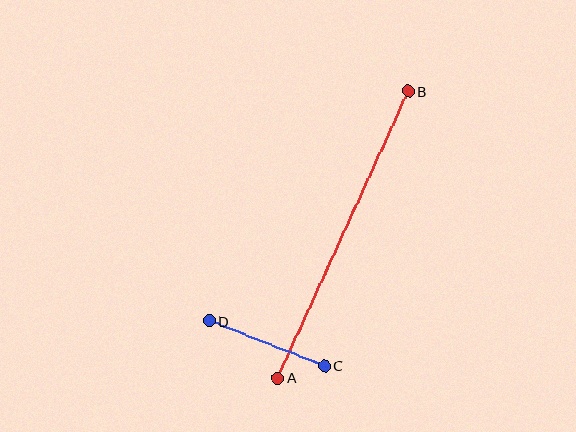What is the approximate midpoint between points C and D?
The midpoint is at approximately (267, 343) pixels.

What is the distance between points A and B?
The distance is approximately 315 pixels.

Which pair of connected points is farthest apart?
Points A and B are farthest apart.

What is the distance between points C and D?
The distance is approximately 123 pixels.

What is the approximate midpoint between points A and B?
The midpoint is at approximately (343, 235) pixels.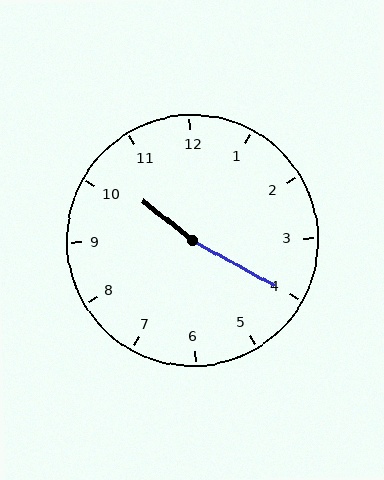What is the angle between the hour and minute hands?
Approximately 170 degrees.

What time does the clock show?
10:20.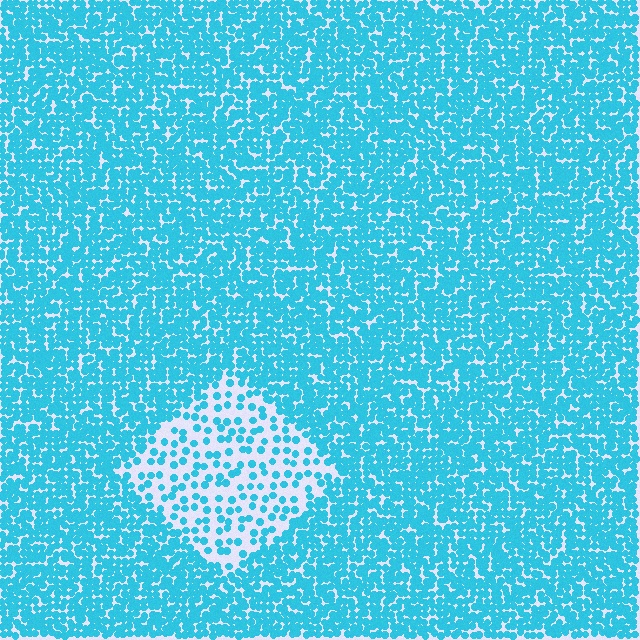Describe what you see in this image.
The image contains small cyan elements arranged at two different densities. A diamond-shaped region is visible where the elements are less densely packed than the surrounding area.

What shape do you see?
I see a diamond.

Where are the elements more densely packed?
The elements are more densely packed outside the diamond boundary.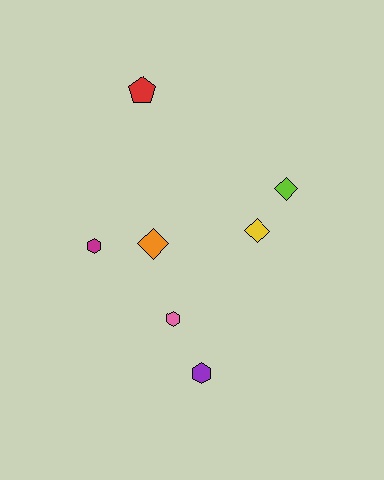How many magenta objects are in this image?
There is 1 magenta object.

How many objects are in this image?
There are 7 objects.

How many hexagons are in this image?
There are 3 hexagons.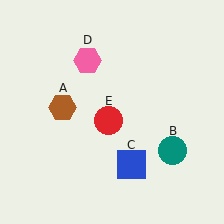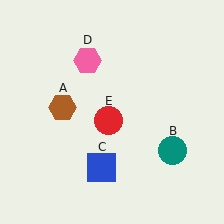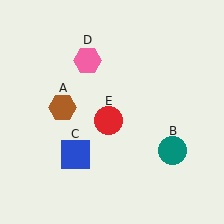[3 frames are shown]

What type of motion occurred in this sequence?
The blue square (object C) rotated clockwise around the center of the scene.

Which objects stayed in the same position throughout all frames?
Brown hexagon (object A) and teal circle (object B) and pink hexagon (object D) and red circle (object E) remained stationary.